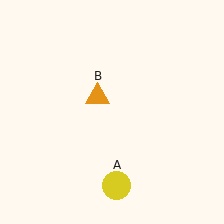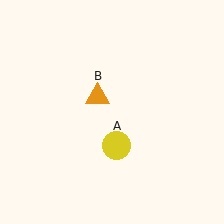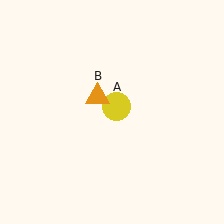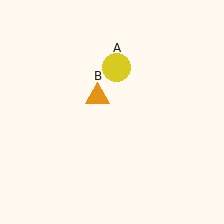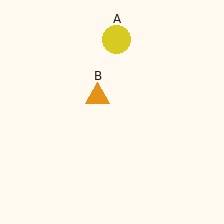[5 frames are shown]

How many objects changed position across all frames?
1 object changed position: yellow circle (object A).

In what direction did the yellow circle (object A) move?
The yellow circle (object A) moved up.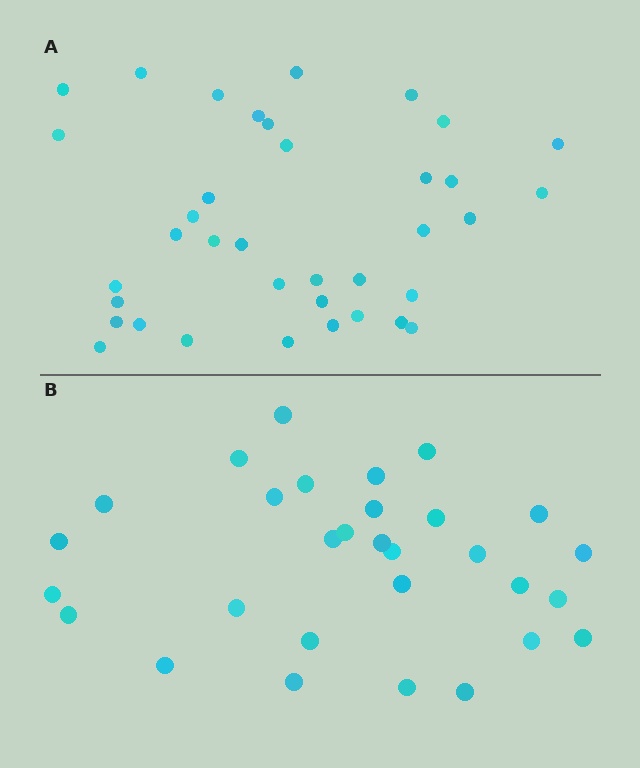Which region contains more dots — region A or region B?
Region A (the top region) has more dots.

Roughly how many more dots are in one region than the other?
Region A has roughly 8 or so more dots than region B.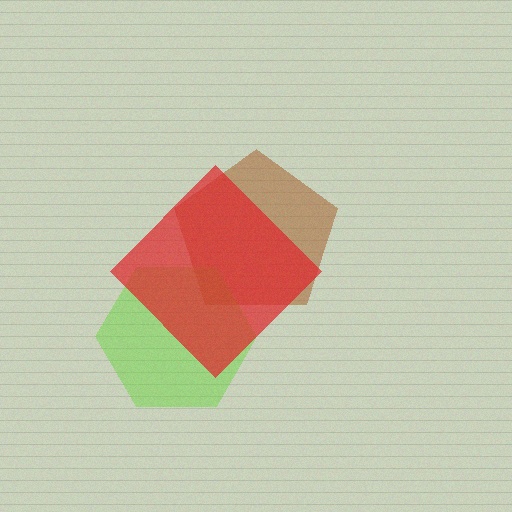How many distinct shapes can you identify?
There are 3 distinct shapes: a brown pentagon, a lime hexagon, a red diamond.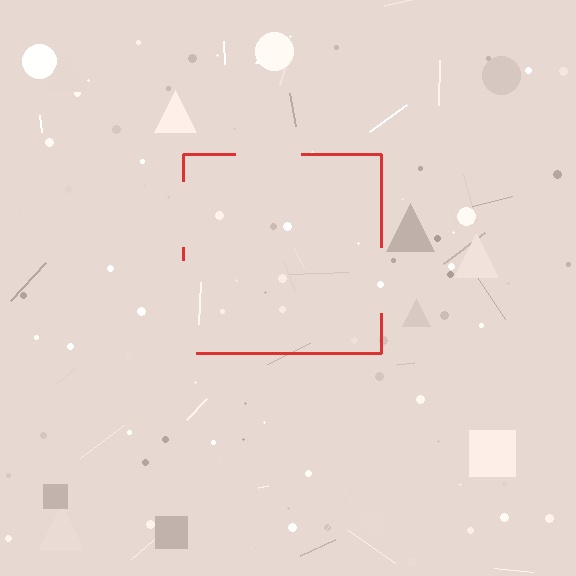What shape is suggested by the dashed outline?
The dashed outline suggests a square.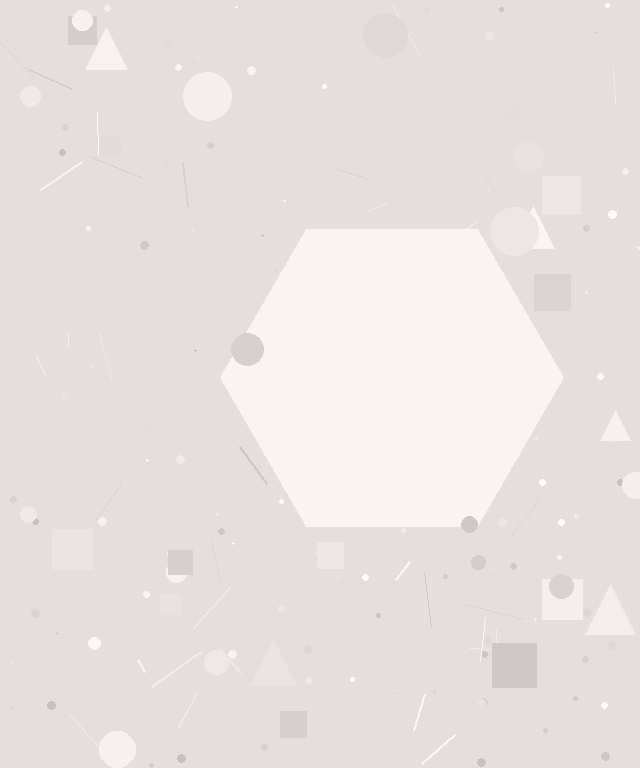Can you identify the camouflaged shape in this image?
The camouflaged shape is a hexagon.